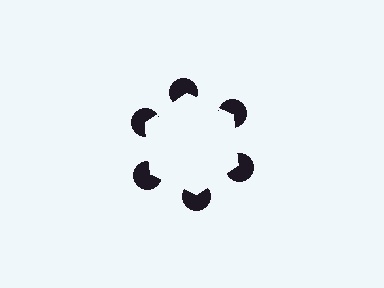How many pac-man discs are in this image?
There are 6 — one at each vertex of the illusory hexagon.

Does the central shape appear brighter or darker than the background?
It typically appears slightly brighter than the background, even though no actual brightness change is drawn.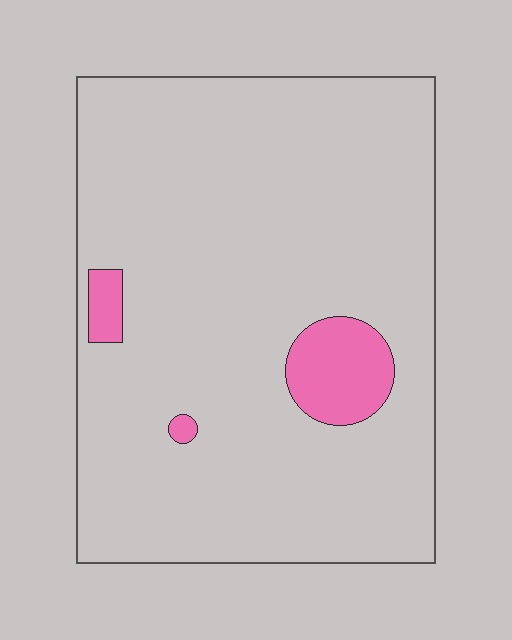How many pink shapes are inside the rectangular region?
3.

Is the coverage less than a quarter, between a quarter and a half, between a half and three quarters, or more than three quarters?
Less than a quarter.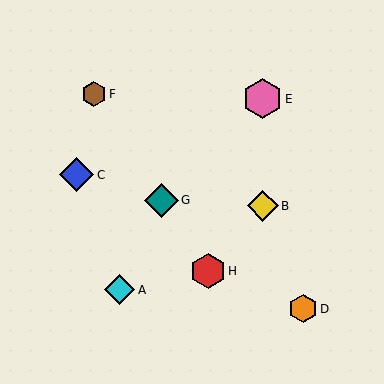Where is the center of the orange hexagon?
The center of the orange hexagon is at (303, 309).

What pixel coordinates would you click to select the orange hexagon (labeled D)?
Click at (303, 309) to select the orange hexagon D.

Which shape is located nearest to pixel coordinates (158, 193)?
The teal diamond (labeled G) at (161, 200) is nearest to that location.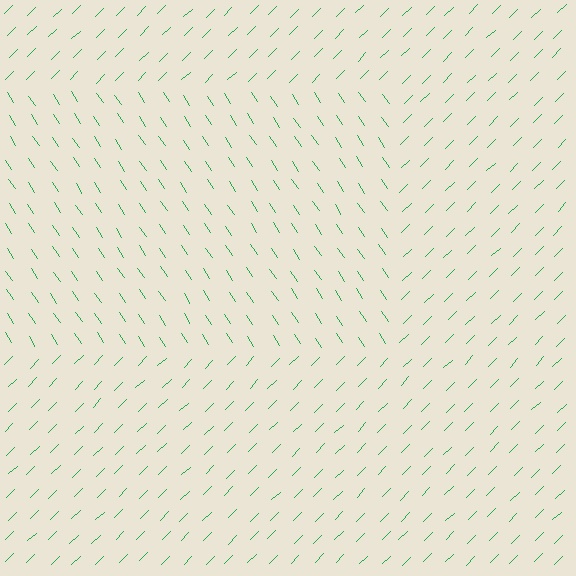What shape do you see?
I see a rectangle.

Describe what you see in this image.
The image is filled with small green line segments. A rectangle region in the image has lines oriented differently from the surrounding lines, creating a visible texture boundary.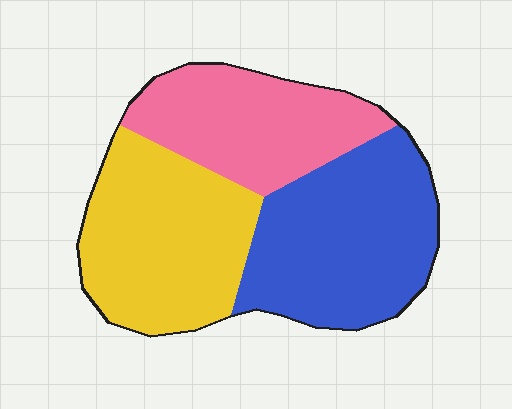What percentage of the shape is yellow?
Yellow takes up between a third and a half of the shape.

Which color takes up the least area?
Pink, at roughly 30%.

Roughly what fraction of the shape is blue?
Blue covers 37% of the shape.